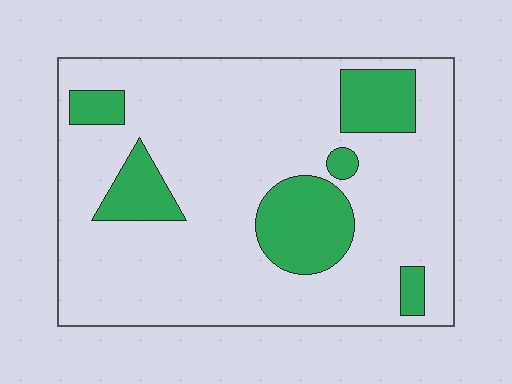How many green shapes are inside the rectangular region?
6.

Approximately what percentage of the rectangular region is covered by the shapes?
Approximately 20%.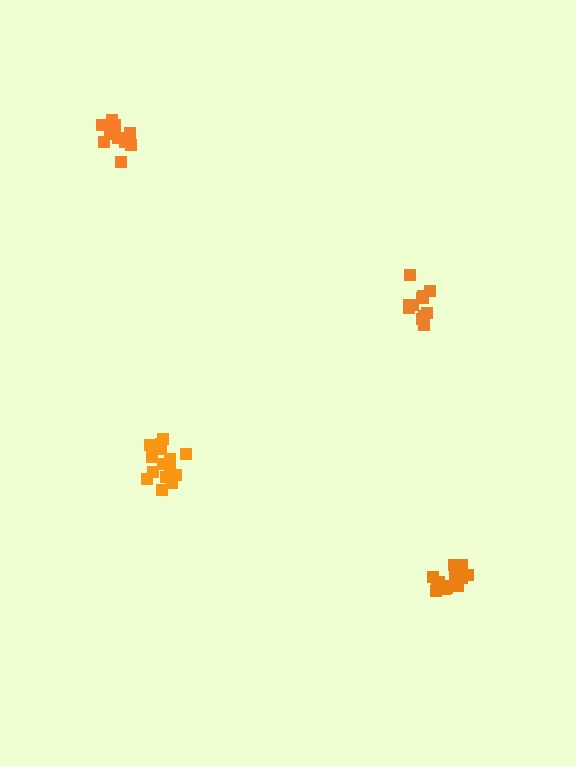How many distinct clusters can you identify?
There are 4 distinct clusters.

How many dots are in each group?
Group 1: 13 dots, Group 2: 12 dots, Group 3: 15 dots, Group 4: 15 dots (55 total).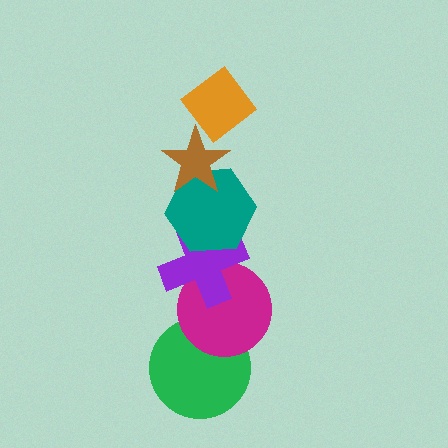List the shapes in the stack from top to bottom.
From top to bottom: the orange diamond, the brown star, the teal hexagon, the purple cross, the magenta circle, the green circle.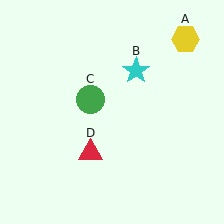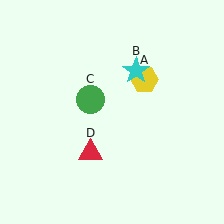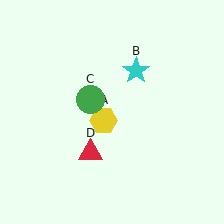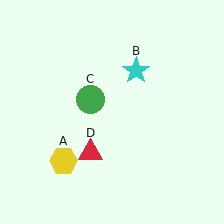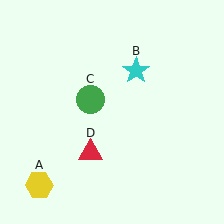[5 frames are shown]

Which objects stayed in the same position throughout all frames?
Cyan star (object B) and green circle (object C) and red triangle (object D) remained stationary.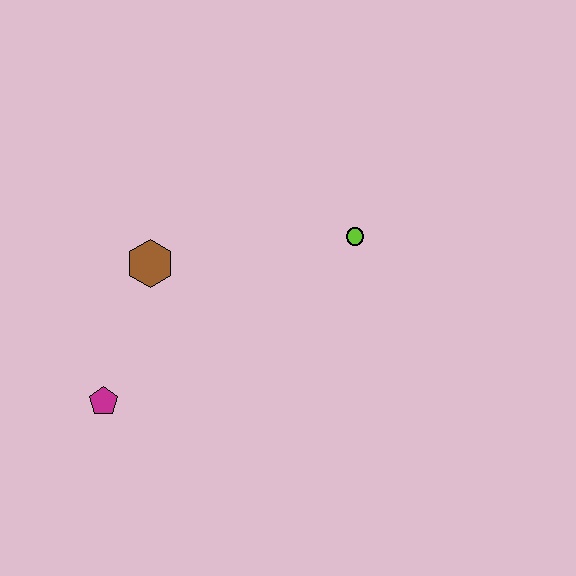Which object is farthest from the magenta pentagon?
The lime circle is farthest from the magenta pentagon.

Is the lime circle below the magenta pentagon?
No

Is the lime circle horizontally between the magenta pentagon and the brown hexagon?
No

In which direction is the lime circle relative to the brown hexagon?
The lime circle is to the right of the brown hexagon.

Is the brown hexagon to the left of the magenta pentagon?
No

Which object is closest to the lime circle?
The brown hexagon is closest to the lime circle.